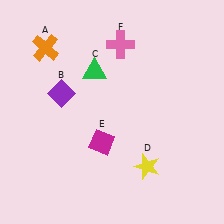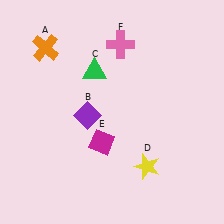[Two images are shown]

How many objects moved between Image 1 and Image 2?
1 object moved between the two images.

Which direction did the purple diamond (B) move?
The purple diamond (B) moved right.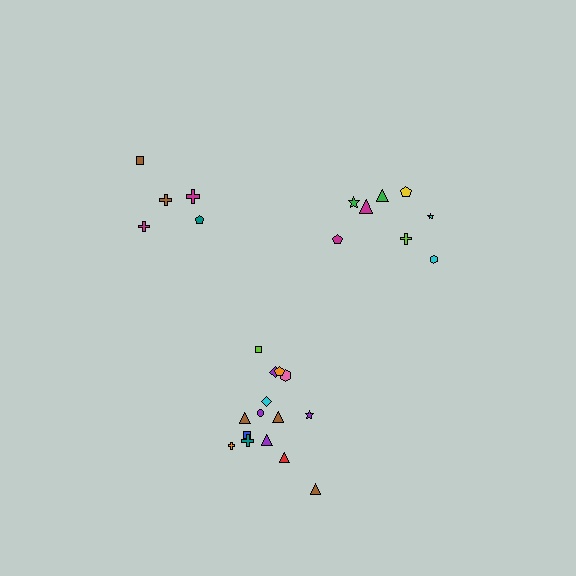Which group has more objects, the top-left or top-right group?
The top-right group.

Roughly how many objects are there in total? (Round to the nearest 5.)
Roughly 30 objects in total.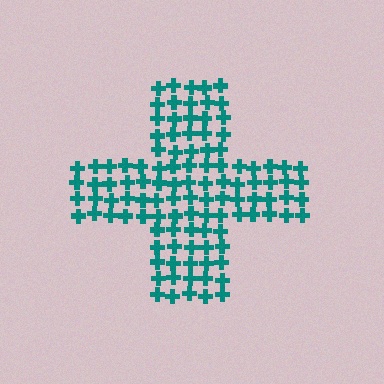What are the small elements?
The small elements are crosses.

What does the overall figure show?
The overall figure shows a cross.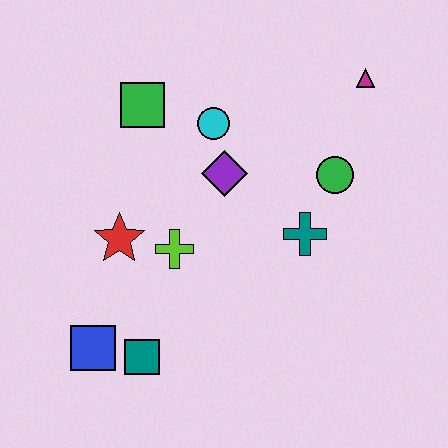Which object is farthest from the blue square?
The magenta triangle is farthest from the blue square.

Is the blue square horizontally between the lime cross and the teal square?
No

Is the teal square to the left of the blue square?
No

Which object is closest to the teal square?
The blue square is closest to the teal square.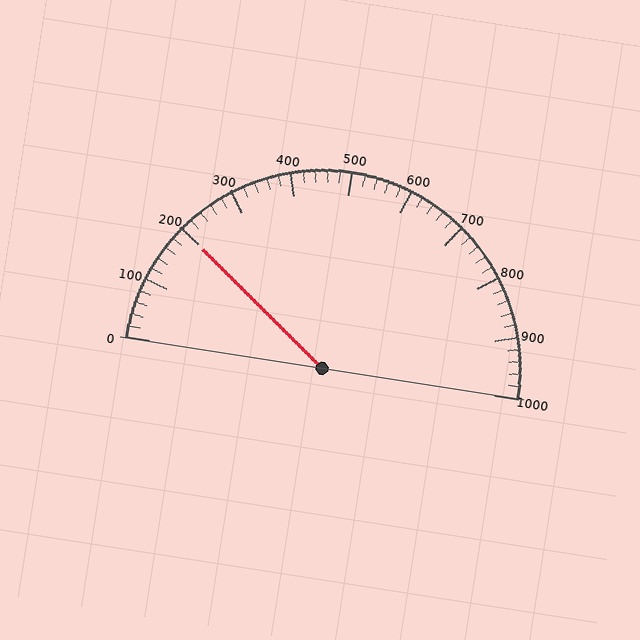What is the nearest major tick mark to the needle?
The nearest major tick mark is 200.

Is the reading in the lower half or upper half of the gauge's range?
The reading is in the lower half of the range (0 to 1000).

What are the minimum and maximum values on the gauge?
The gauge ranges from 0 to 1000.